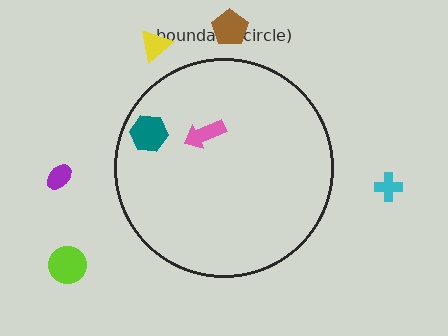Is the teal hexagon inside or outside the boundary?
Inside.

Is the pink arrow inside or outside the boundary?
Inside.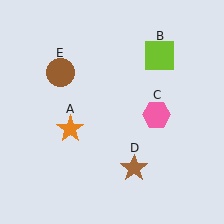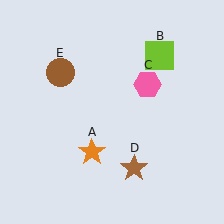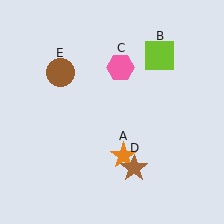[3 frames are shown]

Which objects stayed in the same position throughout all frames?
Lime square (object B) and brown star (object D) and brown circle (object E) remained stationary.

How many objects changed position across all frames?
2 objects changed position: orange star (object A), pink hexagon (object C).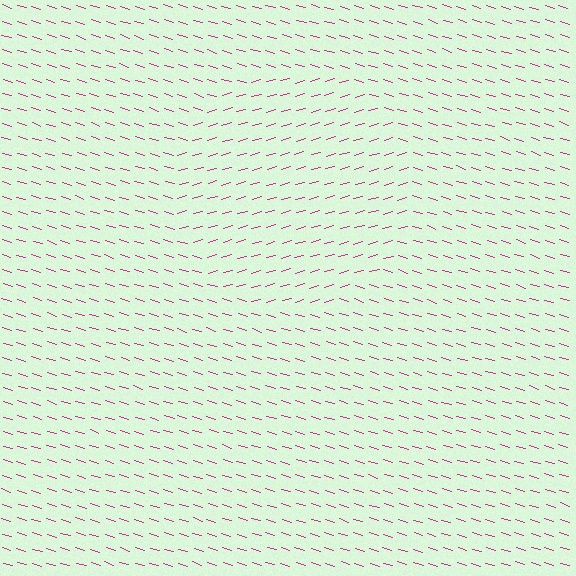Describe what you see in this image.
The image is filled with small magenta line segments. A circle region in the image has lines oriented differently from the surrounding lines, creating a visible texture boundary.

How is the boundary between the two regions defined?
The boundary is defined purely by a change in line orientation (approximately 33 degrees difference). All lines are the same color and thickness.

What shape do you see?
I see a circle.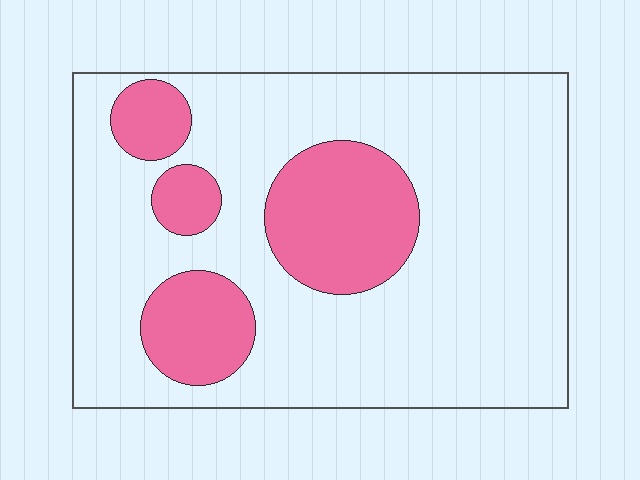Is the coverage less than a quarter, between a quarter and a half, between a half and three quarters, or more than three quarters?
Less than a quarter.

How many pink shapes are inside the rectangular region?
4.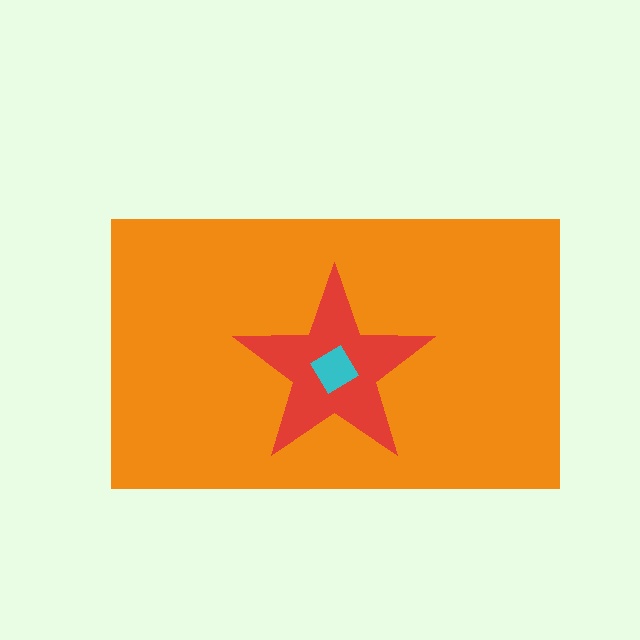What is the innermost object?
The cyan diamond.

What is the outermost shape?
The orange rectangle.